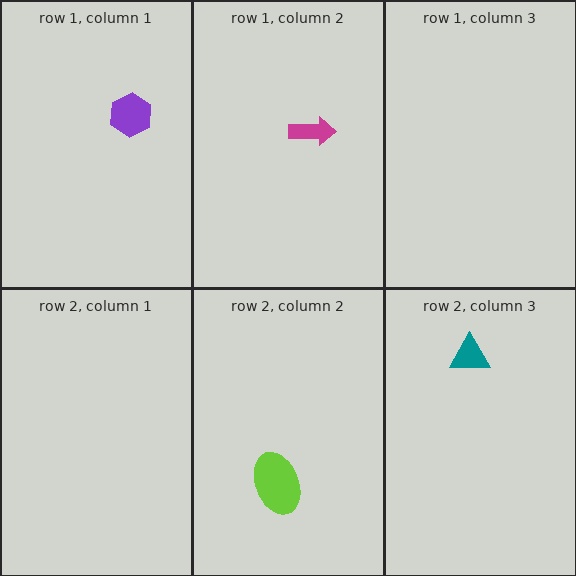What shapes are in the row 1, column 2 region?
The magenta arrow.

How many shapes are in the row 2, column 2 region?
1.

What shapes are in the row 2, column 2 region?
The lime ellipse.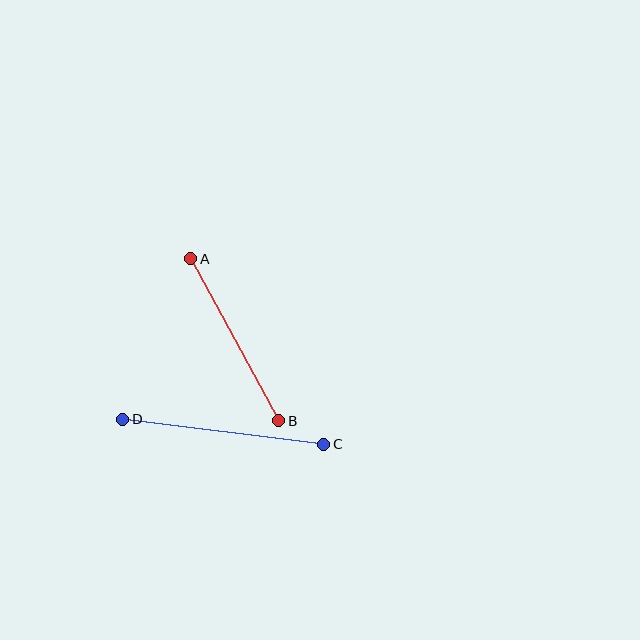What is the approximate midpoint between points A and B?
The midpoint is at approximately (235, 340) pixels.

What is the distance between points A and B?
The distance is approximately 184 pixels.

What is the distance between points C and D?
The distance is approximately 203 pixels.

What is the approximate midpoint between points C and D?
The midpoint is at approximately (223, 432) pixels.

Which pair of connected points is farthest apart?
Points C and D are farthest apart.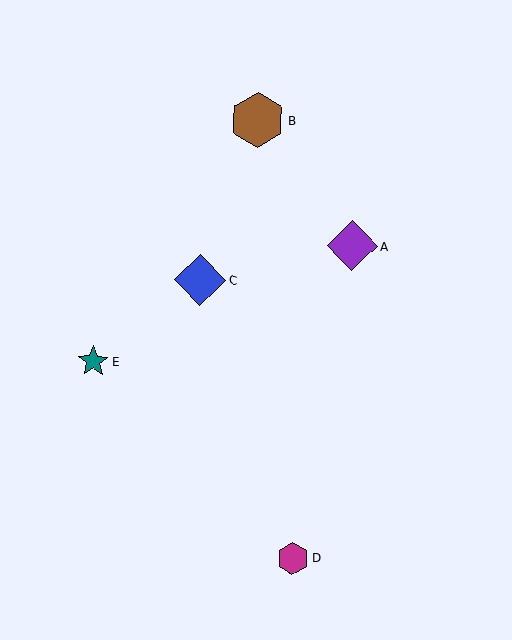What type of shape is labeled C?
Shape C is a blue diamond.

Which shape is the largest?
The brown hexagon (labeled B) is the largest.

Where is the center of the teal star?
The center of the teal star is at (93, 361).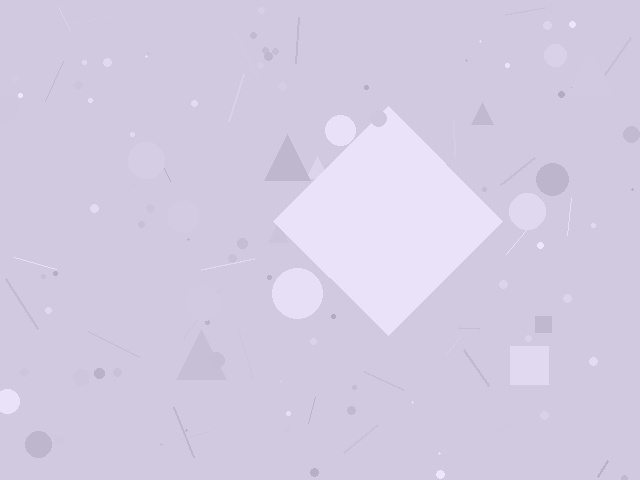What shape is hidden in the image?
A diamond is hidden in the image.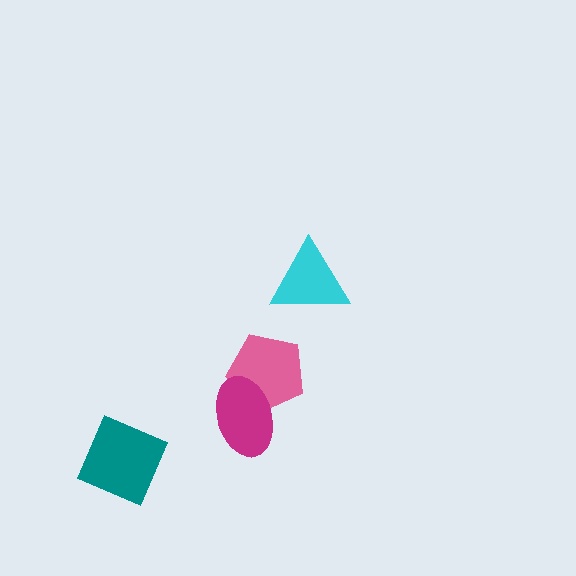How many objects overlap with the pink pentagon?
1 object overlaps with the pink pentagon.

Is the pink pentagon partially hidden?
Yes, it is partially covered by another shape.